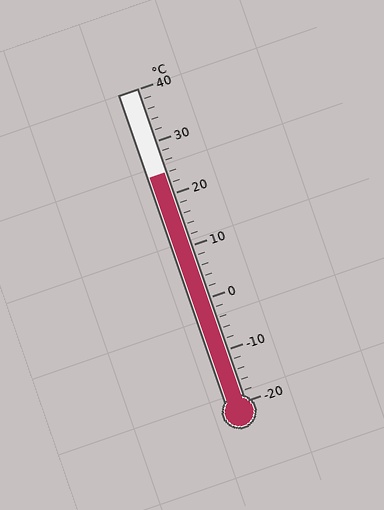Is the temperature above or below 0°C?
The temperature is above 0°C.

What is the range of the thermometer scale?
The thermometer scale ranges from -20°C to 40°C.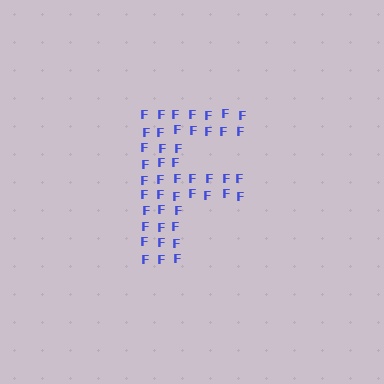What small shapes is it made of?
It is made of small letter F's.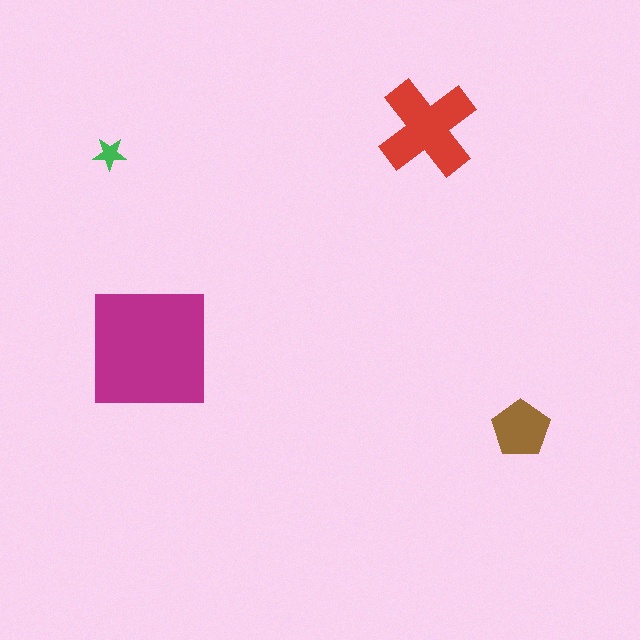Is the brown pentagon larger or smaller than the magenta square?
Smaller.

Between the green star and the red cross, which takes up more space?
The red cross.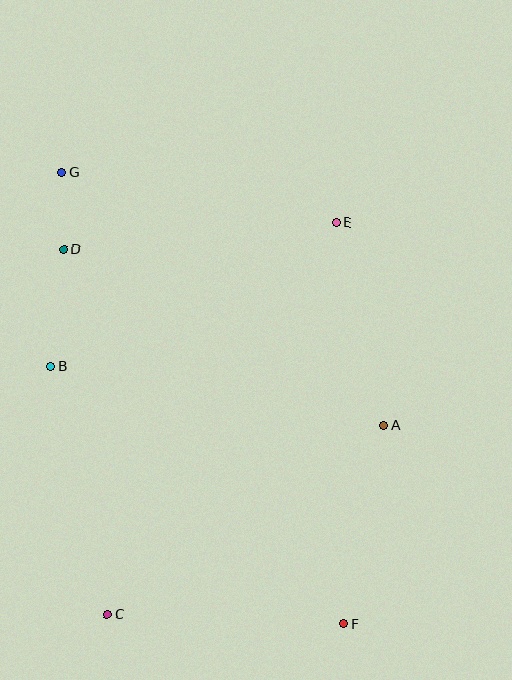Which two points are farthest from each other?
Points F and G are farthest from each other.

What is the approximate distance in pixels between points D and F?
The distance between D and F is approximately 468 pixels.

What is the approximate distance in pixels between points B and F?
The distance between B and F is approximately 391 pixels.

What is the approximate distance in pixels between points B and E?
The distance between B and E is approximately 319 pixels.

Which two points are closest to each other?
Points D and G are closest to each other.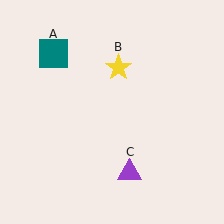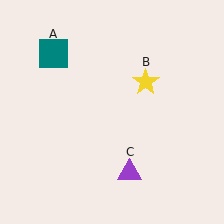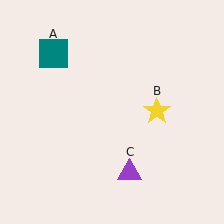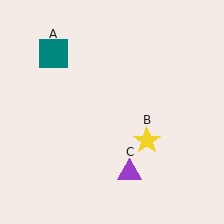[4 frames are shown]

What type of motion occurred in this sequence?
The yellow star (object B) rotated clockwise around the center of the scene.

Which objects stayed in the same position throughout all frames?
Teal square (object A) and purple triangle (object C) remained stationary.